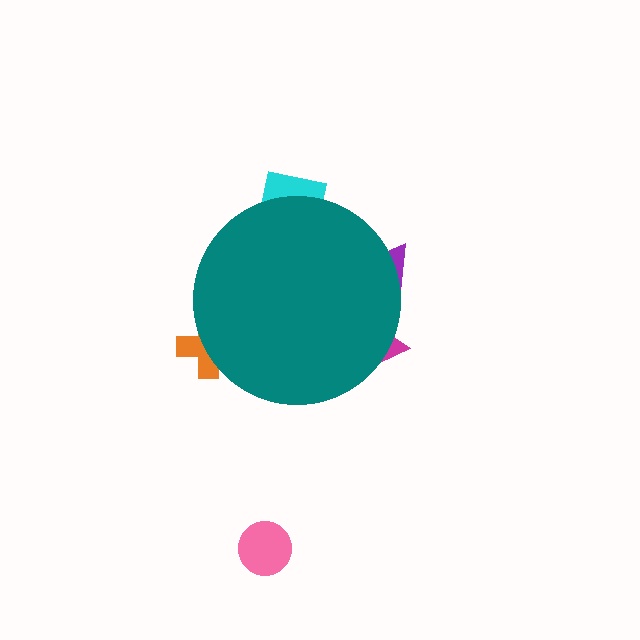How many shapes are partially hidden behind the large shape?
4 shapes are partially hidden.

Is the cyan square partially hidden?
Yes, the cyan square is partially hidden behind the teal circle.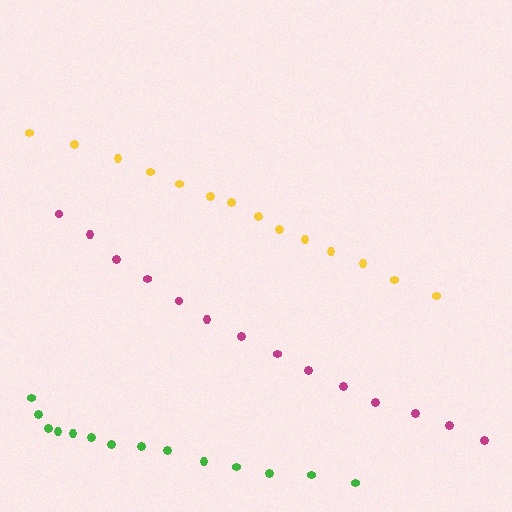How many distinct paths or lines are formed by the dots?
There are 3 distinct paths.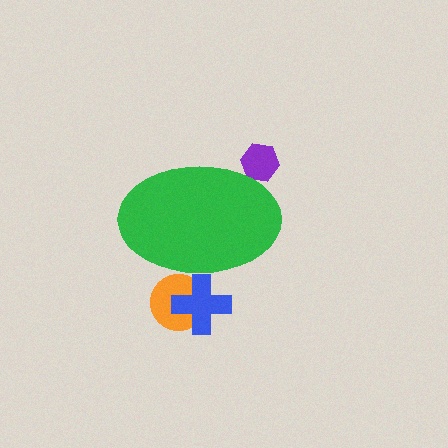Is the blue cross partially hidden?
Yes, the blue cross is partially hidden behind the green ellipse.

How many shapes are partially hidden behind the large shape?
3 shapes are partially hidden.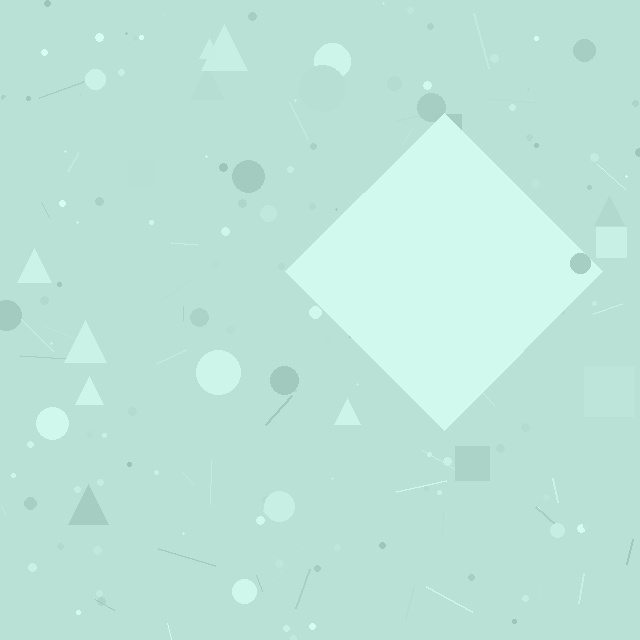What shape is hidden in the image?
A diamond is hidden in the image.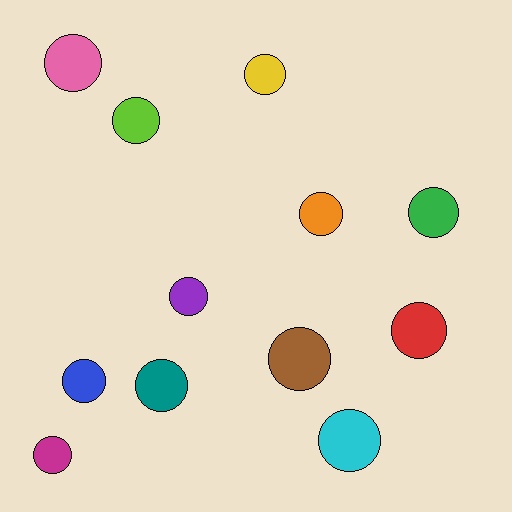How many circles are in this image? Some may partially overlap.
There are 12 circles.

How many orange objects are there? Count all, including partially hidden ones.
There is 1 orange object.